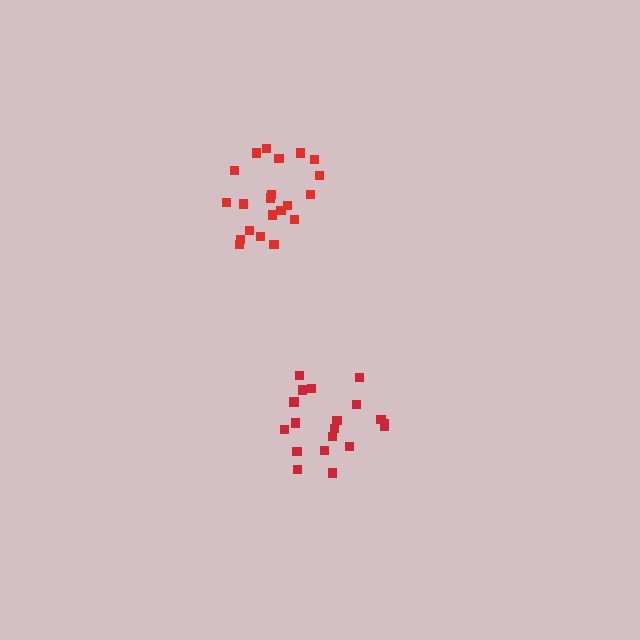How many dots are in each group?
Group 1: 19 dots, Group 2: 21 dots (40 total).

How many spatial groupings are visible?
There are 2 spatial groupings.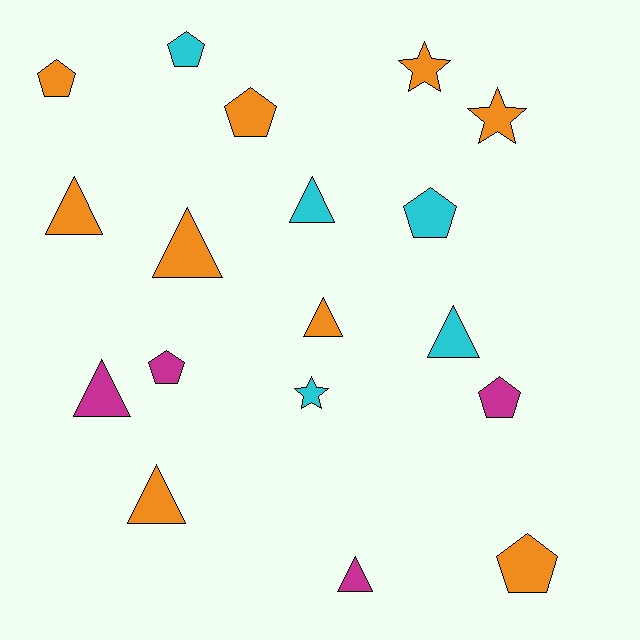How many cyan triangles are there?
There are 2 cyan triangles.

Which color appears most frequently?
Orange, with 9 objects.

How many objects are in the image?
There are 18 objects.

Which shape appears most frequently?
Triangle, with 8 objects.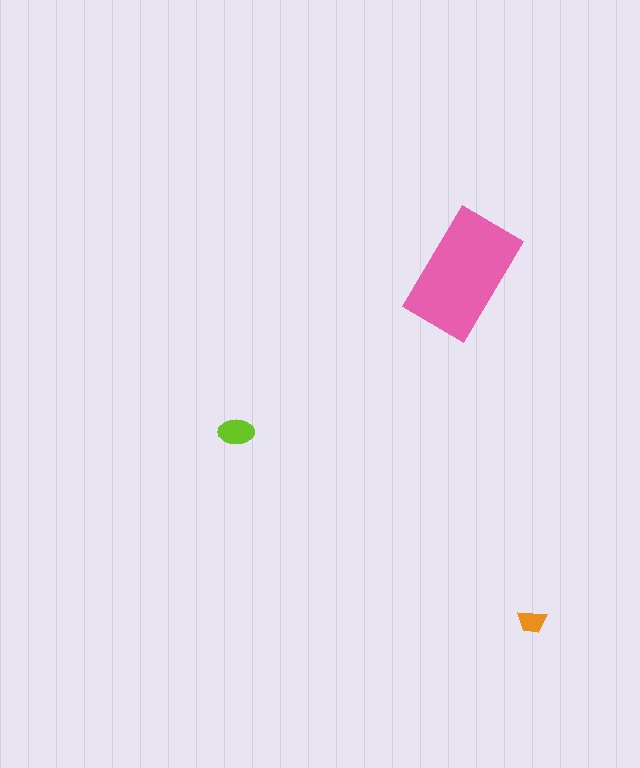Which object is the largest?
The pink rectangle.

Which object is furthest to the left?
The lime ellipse is leftmost.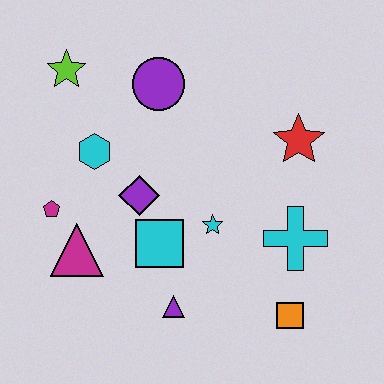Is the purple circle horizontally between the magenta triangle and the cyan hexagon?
No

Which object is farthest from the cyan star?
The lime star is farthest from the cyan star.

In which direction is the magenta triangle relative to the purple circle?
The magenta triangle is below the purple circle.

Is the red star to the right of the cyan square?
Yes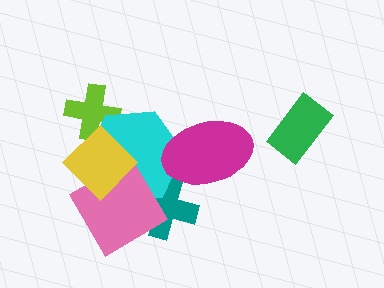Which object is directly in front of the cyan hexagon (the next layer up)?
The pink diamond is directly in front of the cyan hexagon.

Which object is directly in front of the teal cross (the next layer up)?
The cyan hexagon is directly in front of the teal cross.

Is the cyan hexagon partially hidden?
Yes, it is partially covered by another shape.